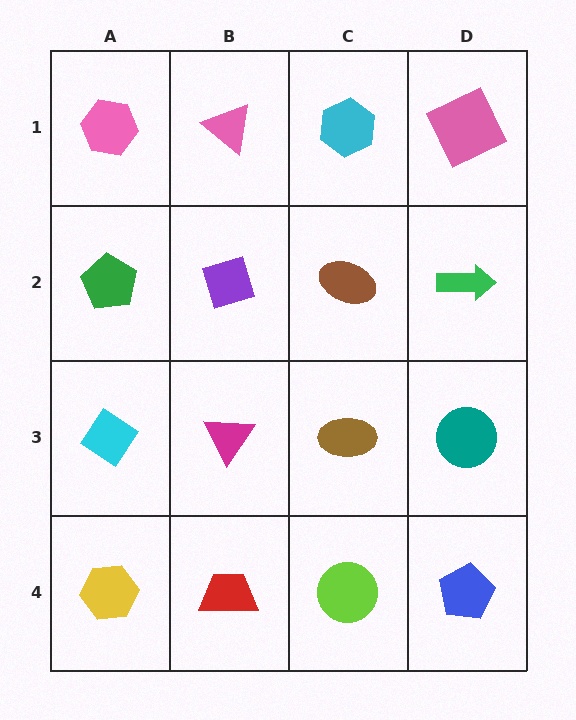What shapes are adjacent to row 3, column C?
A brown ellipse (row 2, column C), a lime circle (row 4, column C), a magenta triangle (row 3, column B), a teal circle (row 3, column D).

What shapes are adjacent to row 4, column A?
A cyan diamond (row 3, column A), a red trapezoid (row 4, column B).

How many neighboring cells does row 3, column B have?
4.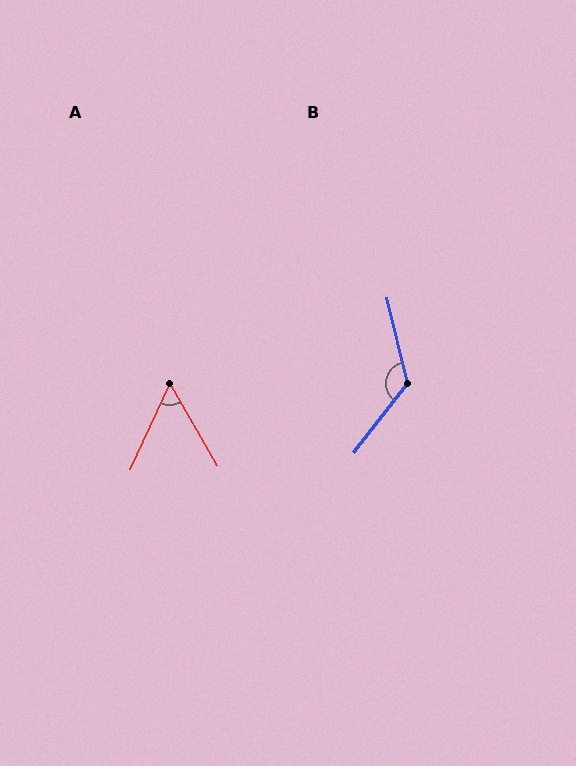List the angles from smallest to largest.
A (55°), B (129°).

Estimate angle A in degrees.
Approximately 55 degrees.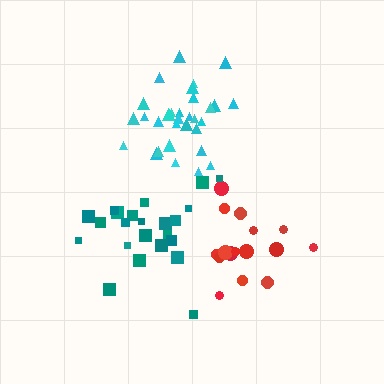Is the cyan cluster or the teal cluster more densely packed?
Cyan.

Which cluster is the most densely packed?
Cyan.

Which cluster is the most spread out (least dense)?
Teal.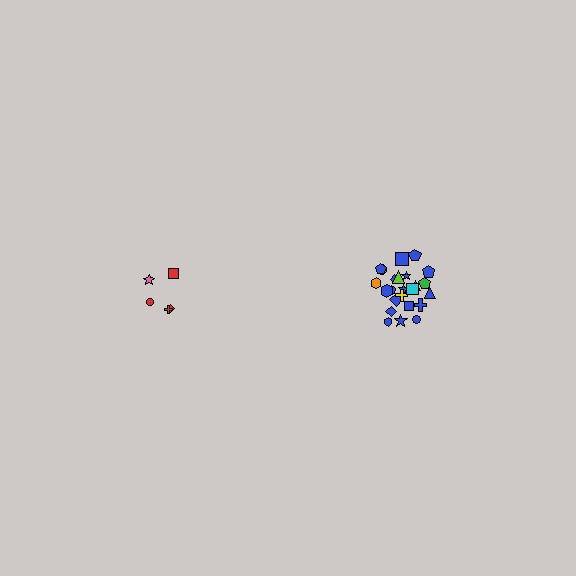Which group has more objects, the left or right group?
The right group.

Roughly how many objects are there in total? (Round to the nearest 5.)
Roughly 30 objects in total.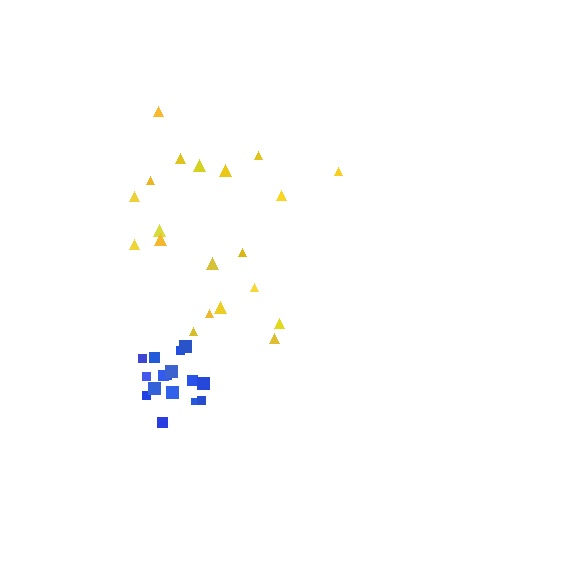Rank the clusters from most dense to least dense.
blue, yellow.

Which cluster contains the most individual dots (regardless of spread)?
Yellow (20).